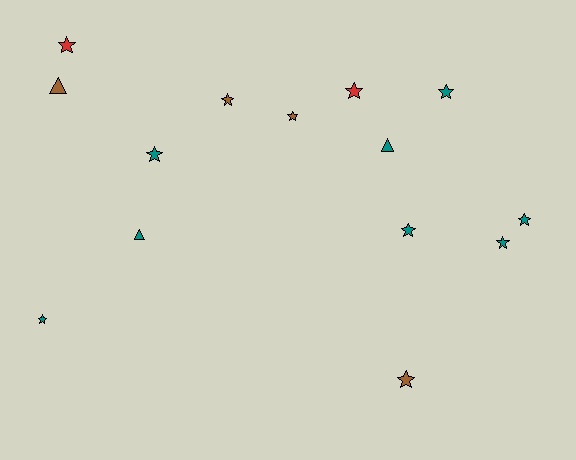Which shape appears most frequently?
Star, with 11 objects.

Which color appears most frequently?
Teal, with 8 objects.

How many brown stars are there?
There are 3 brown stars.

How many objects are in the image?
There are 14 objects.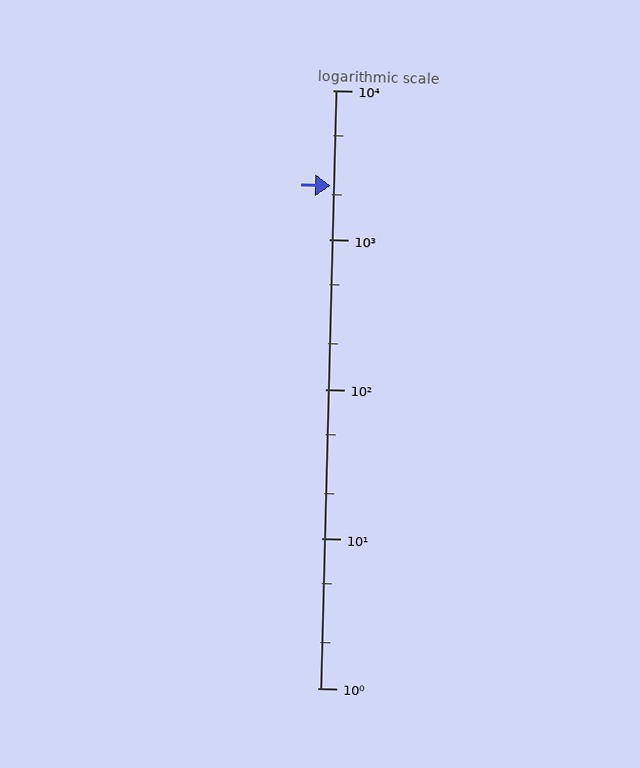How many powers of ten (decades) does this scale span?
The scale spans 4 decades, from 1 to 10000.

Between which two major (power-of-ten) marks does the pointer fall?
The pointer is between 1000 and 10000.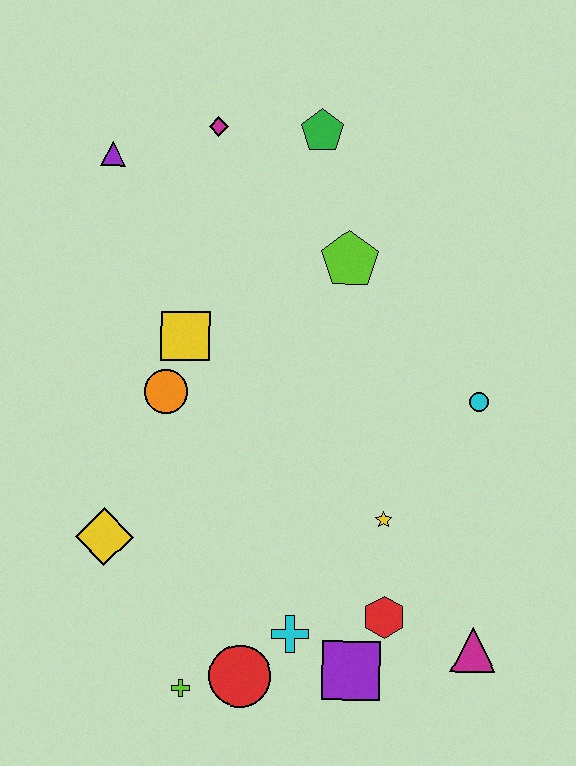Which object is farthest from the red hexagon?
The purple triangle is farthest from the red hexagon.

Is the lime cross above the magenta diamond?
No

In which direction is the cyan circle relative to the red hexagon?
The cyan circle is above the red hexagon.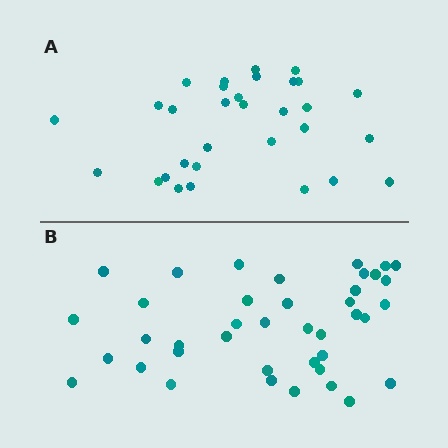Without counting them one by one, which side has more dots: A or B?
Region B (the bottom region) has more dots.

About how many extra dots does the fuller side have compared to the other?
Region B has roughly 8 or so more dots than region A.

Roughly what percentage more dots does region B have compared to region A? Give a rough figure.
About 30% more.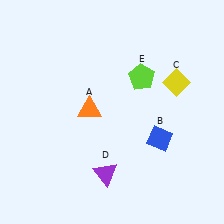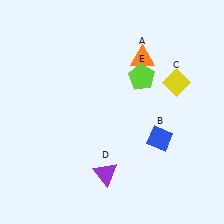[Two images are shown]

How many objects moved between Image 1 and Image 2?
1 object moved between the two images.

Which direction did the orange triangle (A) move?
The orange triangle (A) moved right.